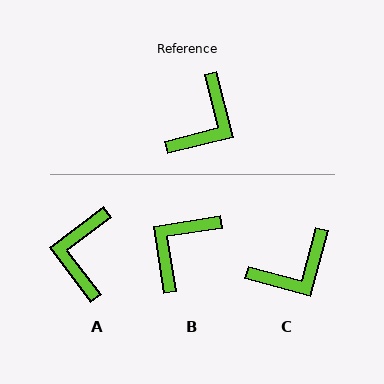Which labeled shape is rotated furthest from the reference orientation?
B, about 175 degrees away.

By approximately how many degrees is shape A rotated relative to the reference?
Approximately 157 degrees clockwise.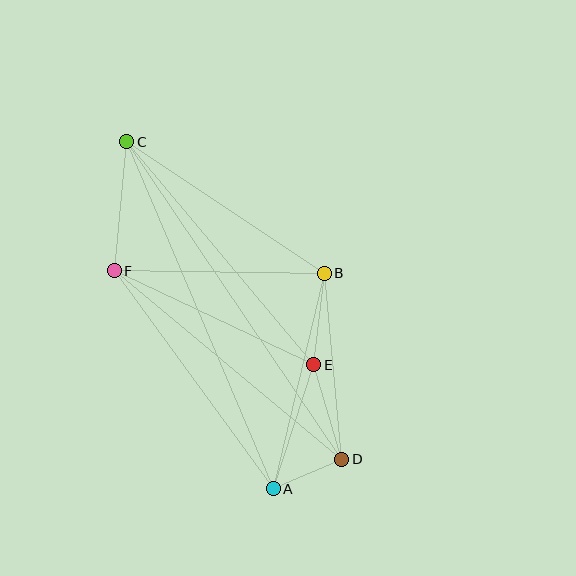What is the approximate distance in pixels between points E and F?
The distance between E and F is approximately 221 pixels.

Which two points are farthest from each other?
Points C and D are farthest from each other.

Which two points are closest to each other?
Points A and D are closest to each other.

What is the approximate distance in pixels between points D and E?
The distance between D and E is approximately 98 pixels.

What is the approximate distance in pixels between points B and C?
The distance between B and C is approximately 237 pixels.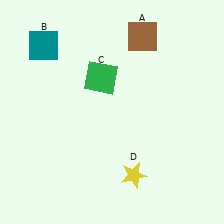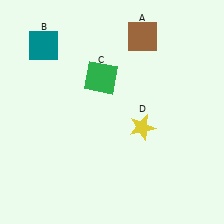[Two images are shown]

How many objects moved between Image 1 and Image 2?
1 object moved between the two images.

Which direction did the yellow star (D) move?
The yellow star (D) moved up.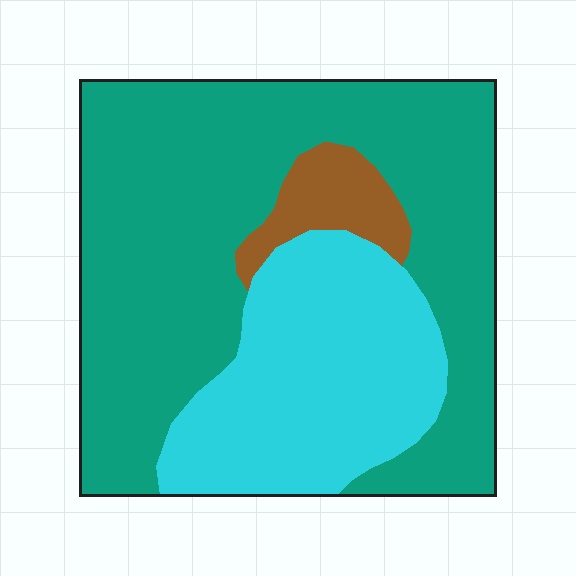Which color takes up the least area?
Brown, at roughly 5%.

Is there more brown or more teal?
Teal.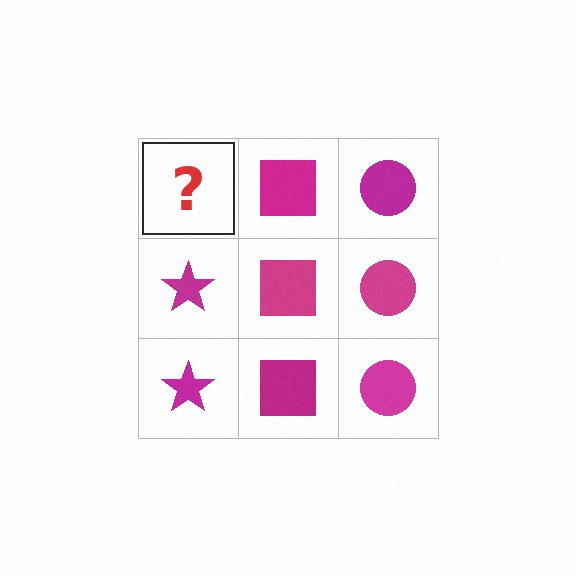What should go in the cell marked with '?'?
The missing cell should contain a magenta star.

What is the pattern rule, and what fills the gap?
The rule is that each column has a consistent shape. The gap should be filled with a magenta star.